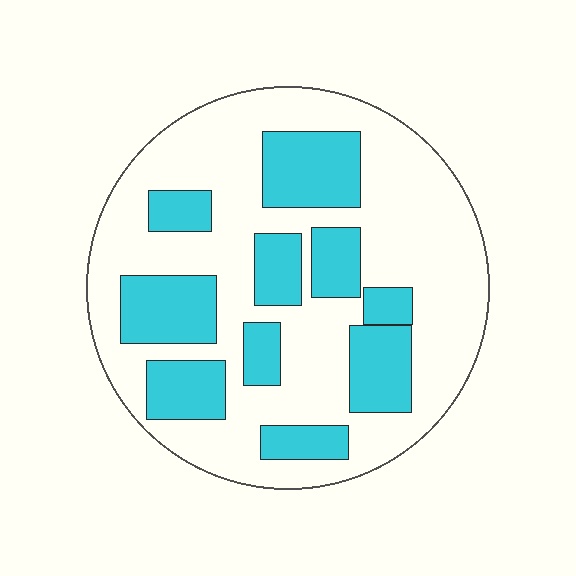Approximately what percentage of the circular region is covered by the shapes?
Approximately 35%.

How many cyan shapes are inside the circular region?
10.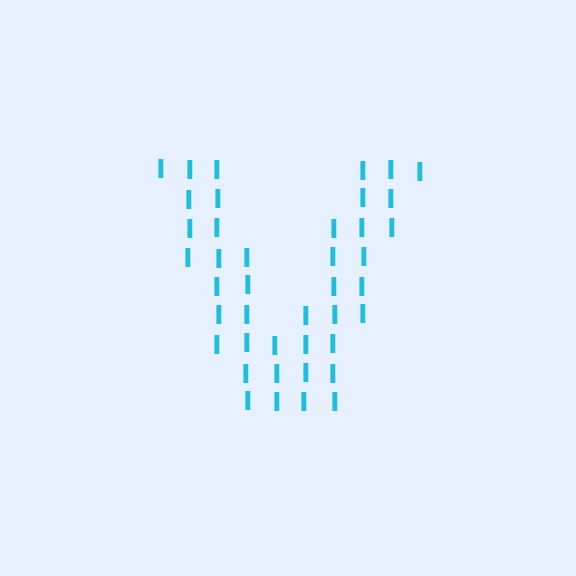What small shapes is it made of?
It is made of small letter I's.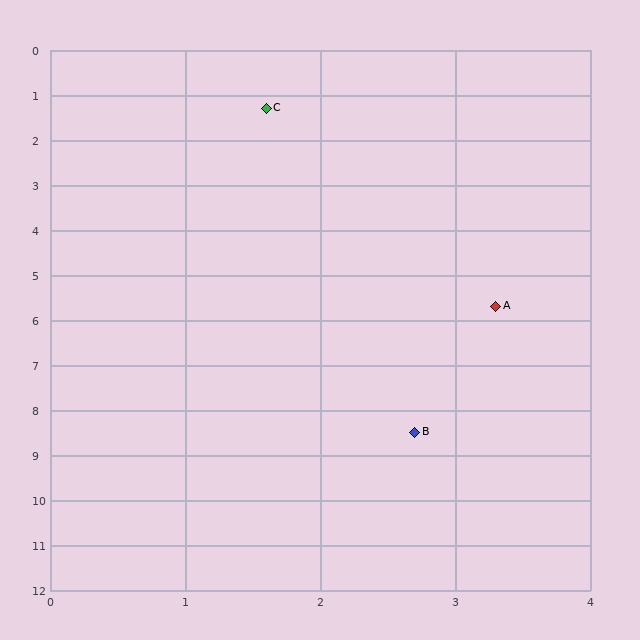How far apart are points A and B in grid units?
Points A and B are about 2.9 grid units apart.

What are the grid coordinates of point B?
Point B is at approximately (2.7, 8.5).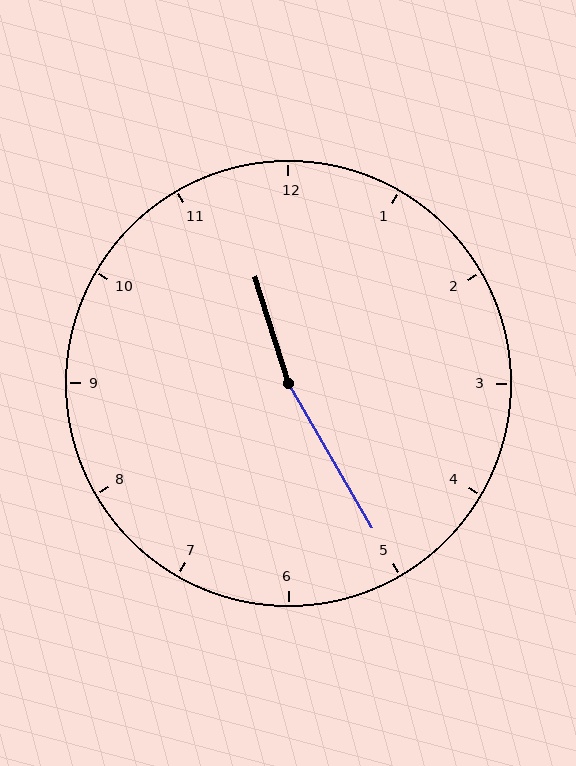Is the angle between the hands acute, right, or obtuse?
It is obtuse.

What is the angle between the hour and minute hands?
Approximately 168 degrees.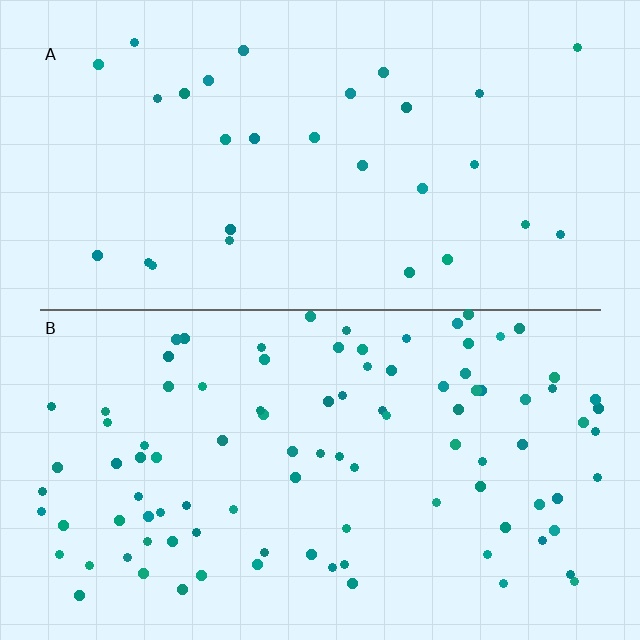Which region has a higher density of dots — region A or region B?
B (the bottom).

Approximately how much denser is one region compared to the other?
Approximately 3.3× — region B over region A.